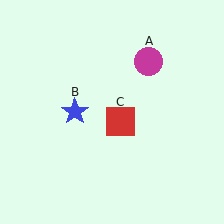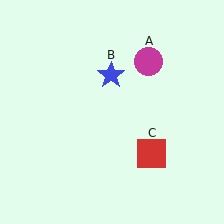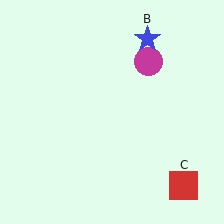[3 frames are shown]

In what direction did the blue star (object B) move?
The blue star (object B) moved up and to the right.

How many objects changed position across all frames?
2 objects changed position: blue star (object B), red square (object C).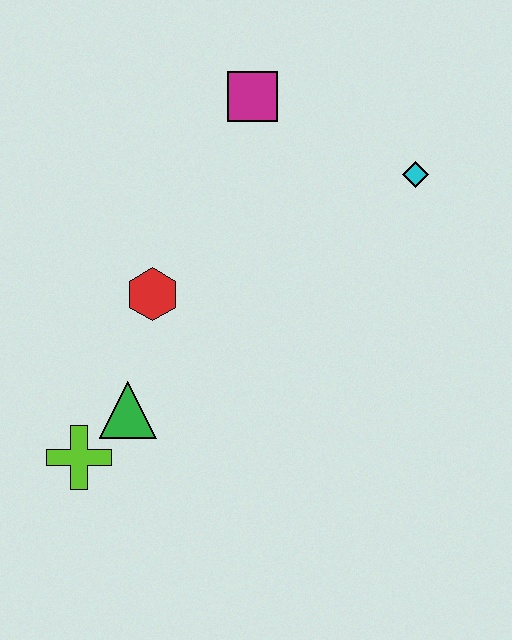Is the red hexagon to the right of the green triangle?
Yes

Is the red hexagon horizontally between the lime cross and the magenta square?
Yes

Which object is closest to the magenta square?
The cyan diamond is closest to the magenta square.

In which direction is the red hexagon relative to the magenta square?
The red hexagon is below the magenta square.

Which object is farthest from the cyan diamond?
The lime cross is farthest from the cyan diamond.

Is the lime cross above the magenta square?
No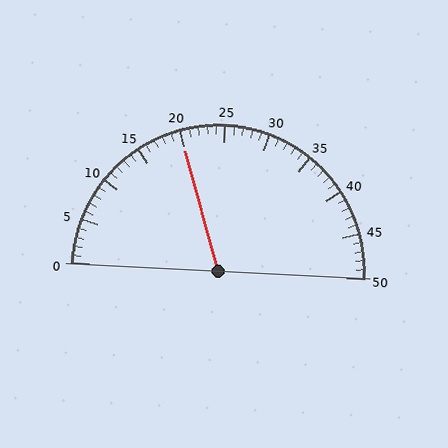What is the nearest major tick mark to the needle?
The nearest major tick mark is 20.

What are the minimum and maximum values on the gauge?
The gauge ranges from 0 to 50.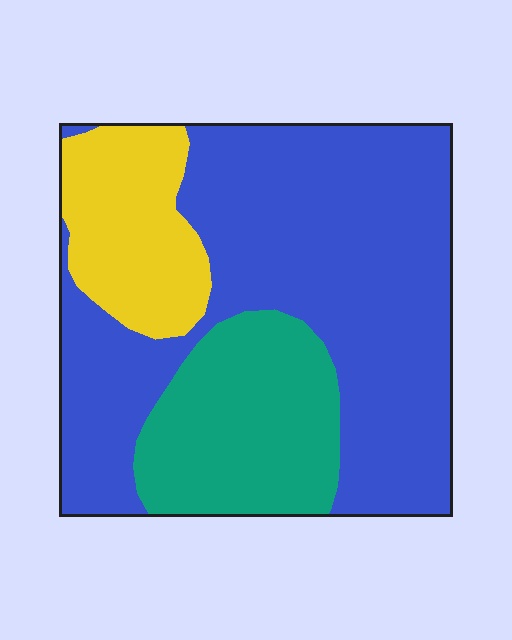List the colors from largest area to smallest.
From largest to smallest: blue, teal, yellow.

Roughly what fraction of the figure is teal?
Teal takes up less than a quarter of the figure.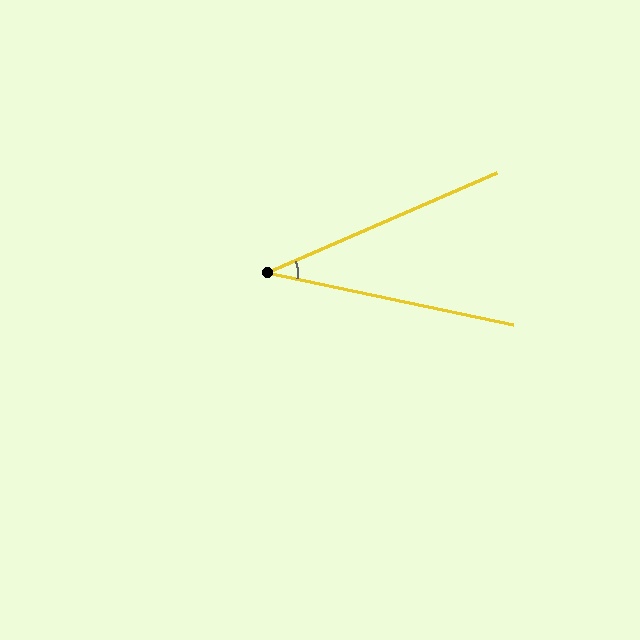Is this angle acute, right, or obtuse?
It is acute.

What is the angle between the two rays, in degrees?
Approximately 35 degrees.